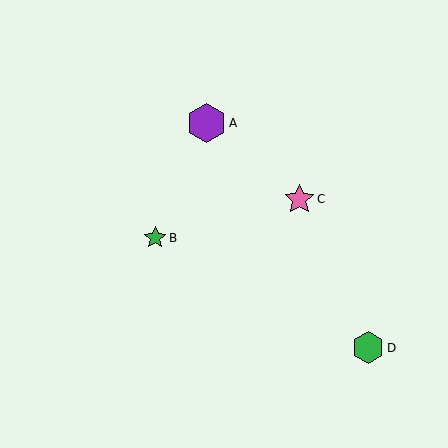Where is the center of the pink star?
The center of the pink star is at (299, 199).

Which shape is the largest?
The purple hexagon (labeled A) is the largest.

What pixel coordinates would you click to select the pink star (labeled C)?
Click at (299, 199) to select the pink star C.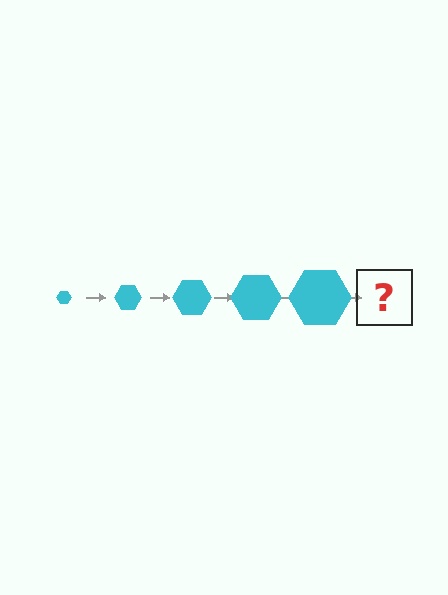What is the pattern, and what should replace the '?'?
The pattern is that the hexagon gets progressively larger each step. The '?' should be a cyan hexagon, larger than the previous one.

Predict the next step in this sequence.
The next step is a cyan hexagon, larger than the previous one.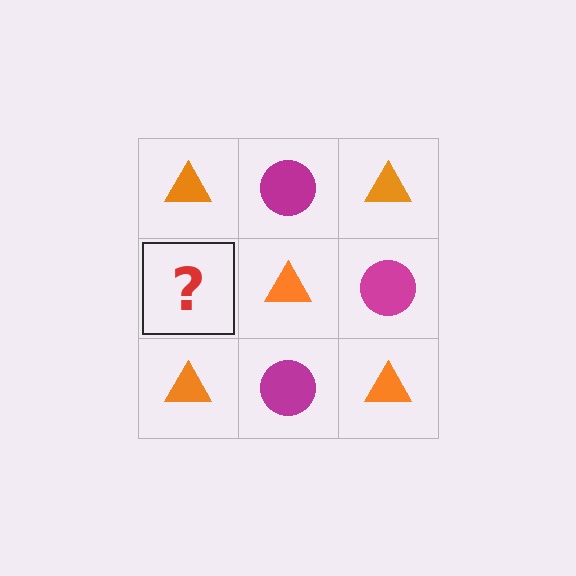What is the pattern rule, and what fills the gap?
The rule is that it alternates orange triangle and magenta circle in a checkerboard pattern. The gap should be filled with a magenta circle.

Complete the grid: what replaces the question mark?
The question mark should be replaced with a magenta circle.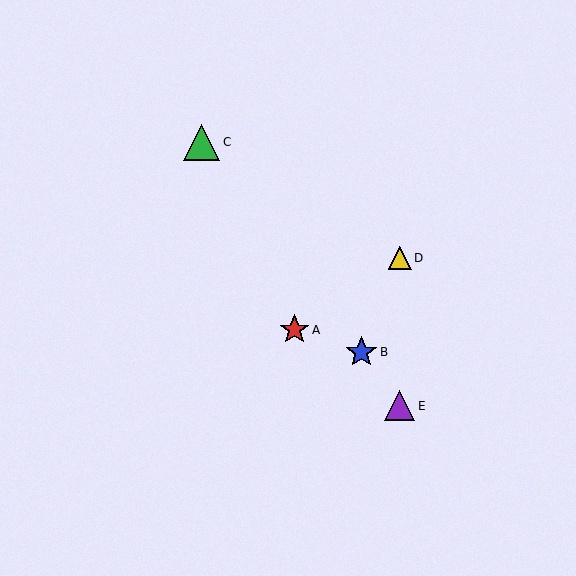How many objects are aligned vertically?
2 objects (D, E) are aligned vertically.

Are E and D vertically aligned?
Yes, both are at x≈400.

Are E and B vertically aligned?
No, E is at x≈400 and B is at x≈361.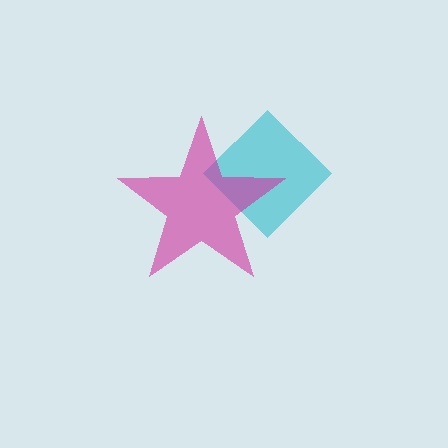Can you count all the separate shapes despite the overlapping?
Yes, there are 2 separate shapes.